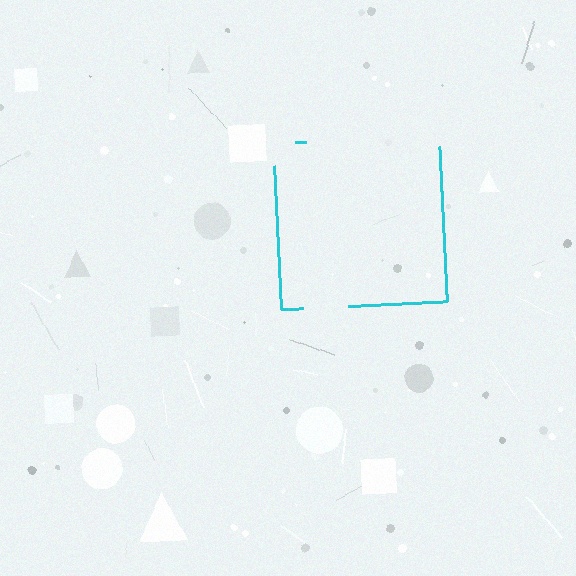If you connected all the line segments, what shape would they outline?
They would outline a square.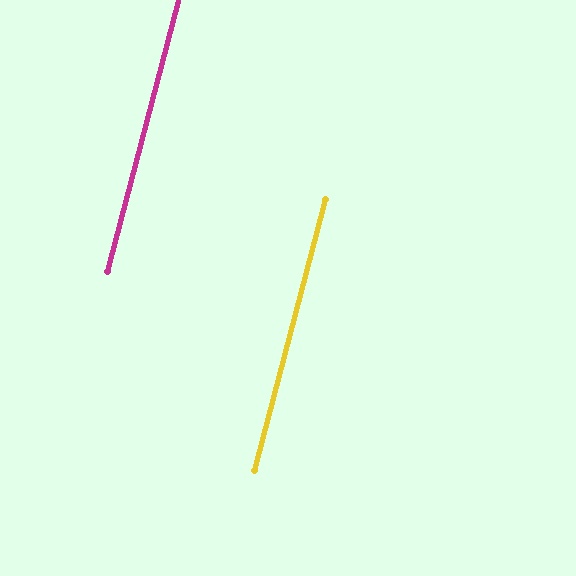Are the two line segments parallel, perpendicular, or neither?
Parallel — their directions differ by only 0.0°.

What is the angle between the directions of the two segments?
Approximately 0 degrees.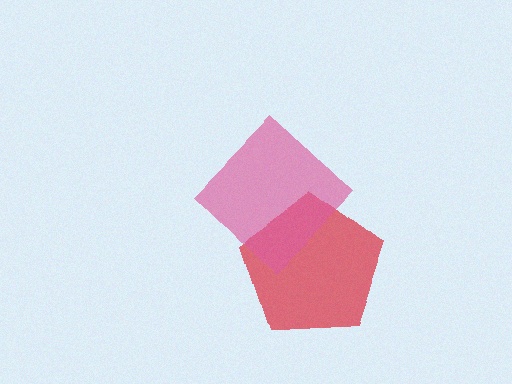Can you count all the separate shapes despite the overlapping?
Yes, there are 2 separate shapes.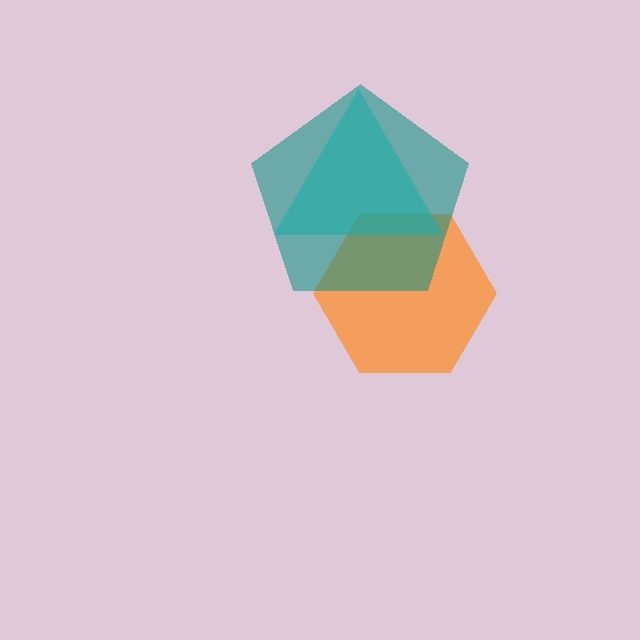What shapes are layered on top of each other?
The layered shapes are: an orange hexagon, a cyan triangle, a teal pentagon.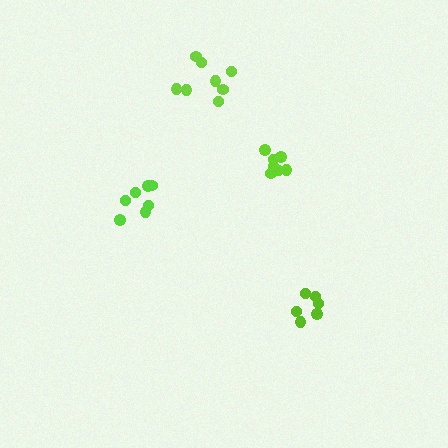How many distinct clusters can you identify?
There are 4 distinct clusters.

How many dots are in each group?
Group 1: 8 dots, Group 2: 7 dots, Group 3: 6 dots, Group 4: 7 dots (28 total).